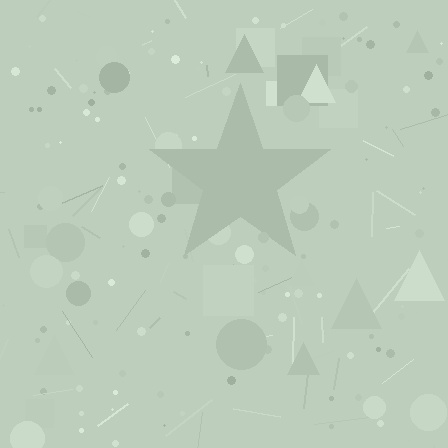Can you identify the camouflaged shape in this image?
The camouflaged shape is a star.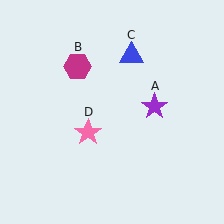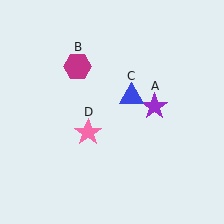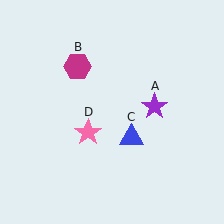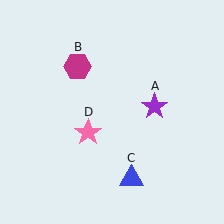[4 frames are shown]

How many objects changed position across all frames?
1 object changed position: blue triangle (object C).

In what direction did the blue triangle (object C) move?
The blue triangle (object C) moved down.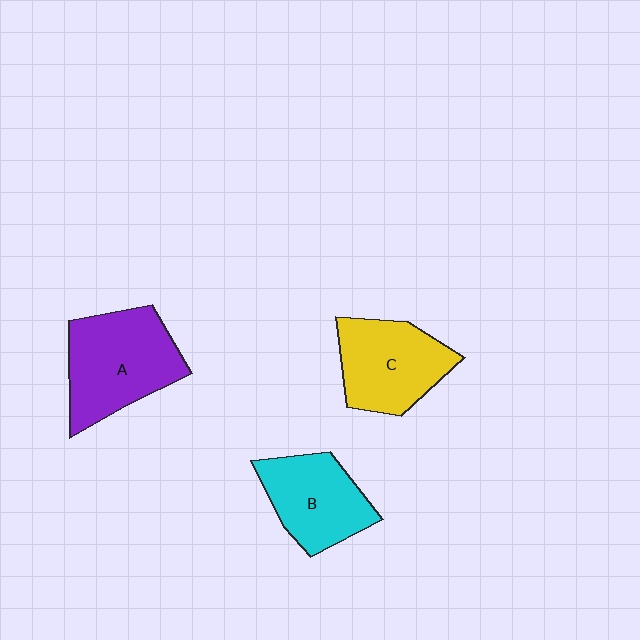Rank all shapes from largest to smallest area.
From largest to smallest: A (purple), C (yellow), B (cyan).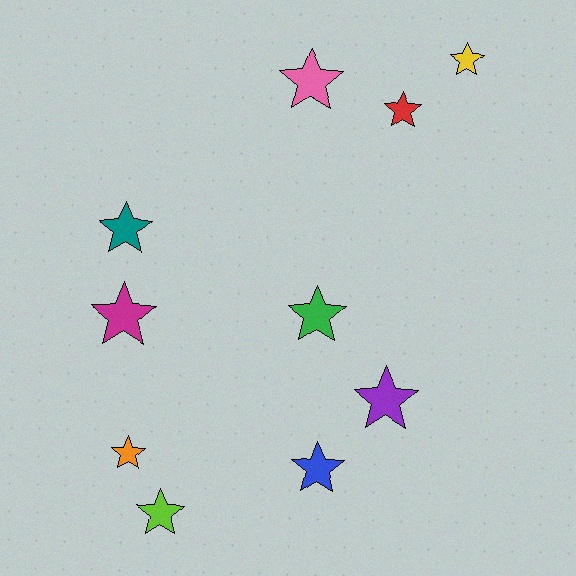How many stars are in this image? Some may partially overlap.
There are 10 stars.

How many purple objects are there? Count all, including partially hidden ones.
There is 1 purple object.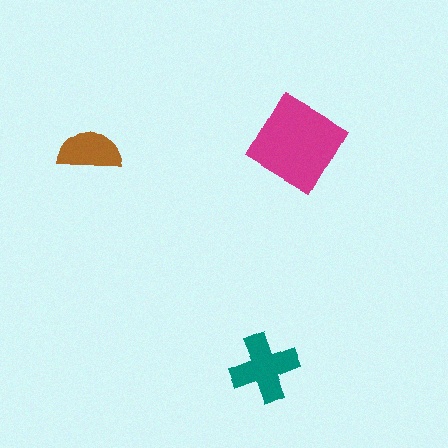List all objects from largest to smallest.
The magenta diamond, the teal cross, the brown semicircle.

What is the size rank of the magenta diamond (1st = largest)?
1st.